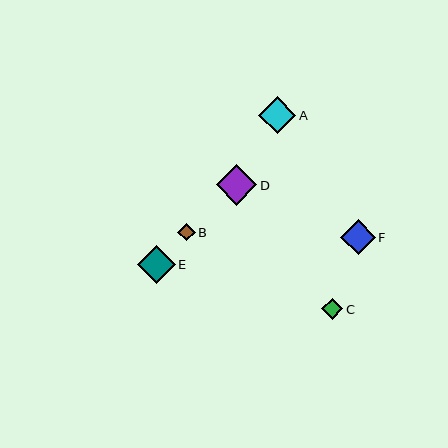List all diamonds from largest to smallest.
From largest to smallest: D, E, A, F, C, B.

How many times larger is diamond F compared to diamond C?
Diamond F is approximately 1.6 times the size of diamond C.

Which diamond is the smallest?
Diamond B is the smallest with a size of approximately 17 pixels.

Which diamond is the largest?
Diamond D is the largest with a size of approximately 41 pixels.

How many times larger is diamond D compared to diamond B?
Diamond D is approximately 2.4 times the size of diamond B.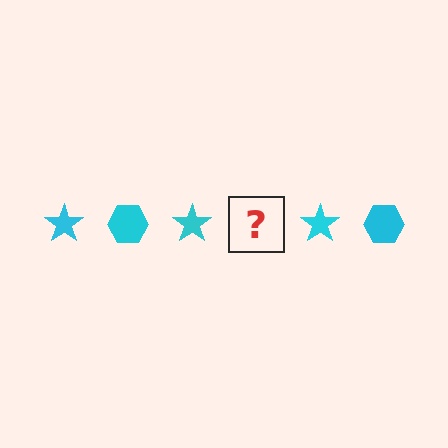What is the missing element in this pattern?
The missing element is a cyan hexagon.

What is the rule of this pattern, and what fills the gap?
The rule is that the pattern cycles through star, hexagon shapes in cyan. The gap should be filled with a cyan hexagon.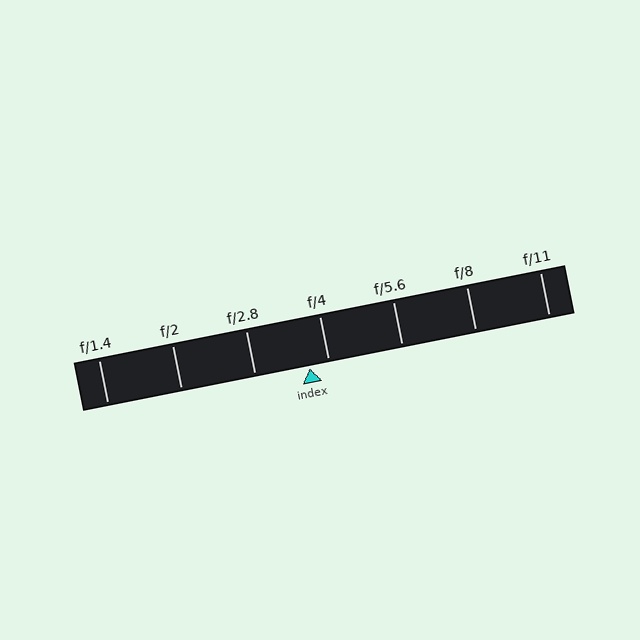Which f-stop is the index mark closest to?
The index mark is closest to f/4.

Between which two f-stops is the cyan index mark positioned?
The index mark is between f/2.8 and f/4.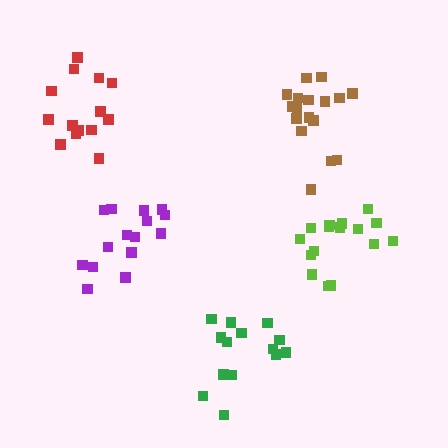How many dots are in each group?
Group 1: 14 dots, Group 2: 17 dots, Group 3: 15 dots, Group 4: 16 dots, Group 5: 15 dots (77 total).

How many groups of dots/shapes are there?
There are 5 groups.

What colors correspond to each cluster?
The clusters are colored: green, brown, red, lime, purple.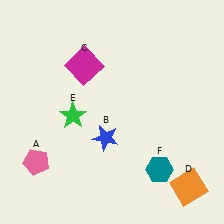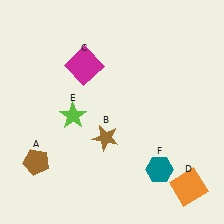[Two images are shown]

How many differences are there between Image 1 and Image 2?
There are 3 differences between the two images.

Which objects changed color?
A changed from pink to brown. B changed from blue to brown. E changed from green to lime.